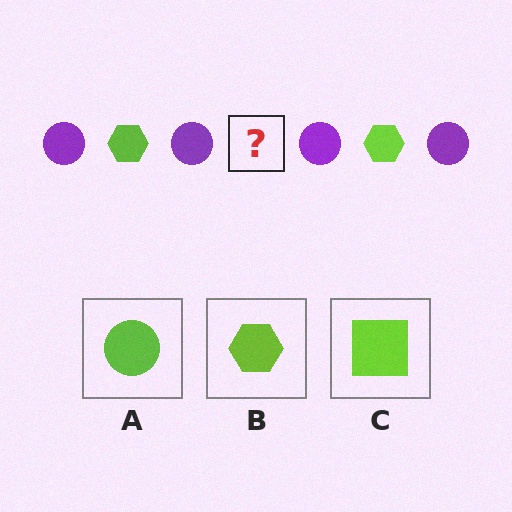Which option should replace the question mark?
Option B.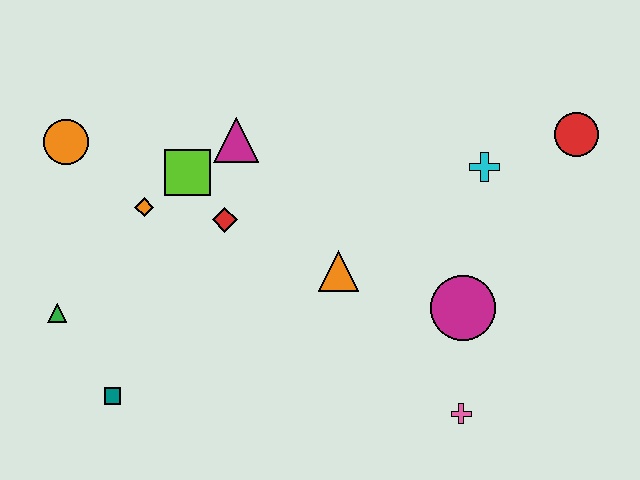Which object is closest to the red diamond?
The lime square is closest to the red diamond.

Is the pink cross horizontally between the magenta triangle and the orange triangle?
No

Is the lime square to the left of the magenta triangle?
Yes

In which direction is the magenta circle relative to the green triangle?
The magenta circle is to the right of the green triangle.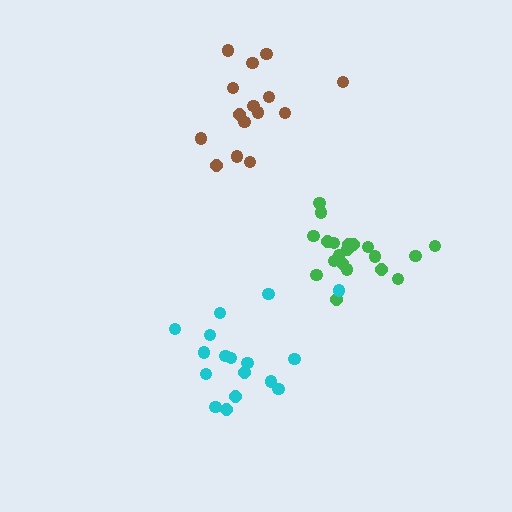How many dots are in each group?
Group 1: 15 dots, Group 2: 20 dots, Group 3: 17 dots (52 total).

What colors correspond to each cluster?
The clusters are colored: brown, green, cyan.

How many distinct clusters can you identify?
There are 3 distinct clusters.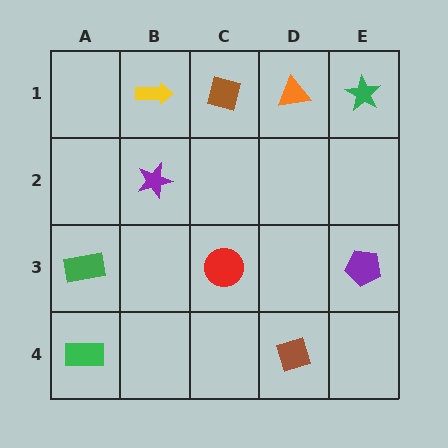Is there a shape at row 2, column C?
No, that cell is empty.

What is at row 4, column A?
A green rectangle.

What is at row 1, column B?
A yellow arrow.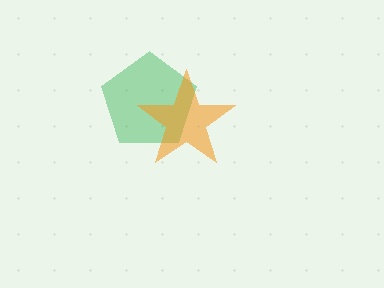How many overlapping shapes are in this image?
There are 2 overlapping shapes in the image.